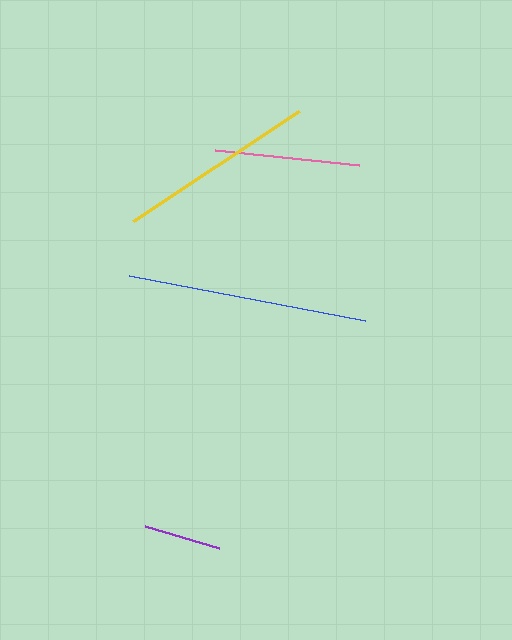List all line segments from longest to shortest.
From longest to shortest: blue, yellow, pink, purple.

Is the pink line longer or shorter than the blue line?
The blue line is longer than the pink line.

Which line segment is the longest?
The blue line is the longest at approximately 240 pixels.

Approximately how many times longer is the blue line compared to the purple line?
The blue line is approximately 3.1 times the length of the purple line.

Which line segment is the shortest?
The purple line is the shortest at approximately 78 pixels.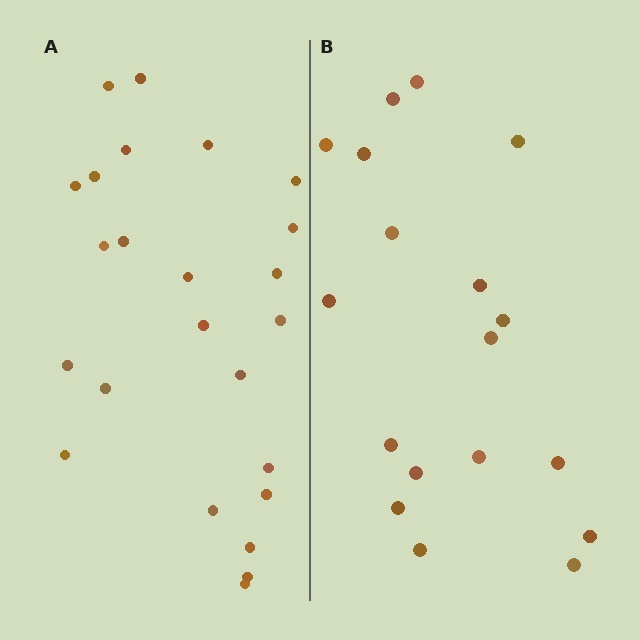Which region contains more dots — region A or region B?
Region A (the left region) has more dots.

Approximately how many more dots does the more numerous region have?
Region A has about 6 more dots than region B.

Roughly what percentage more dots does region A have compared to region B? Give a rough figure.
About 35% more.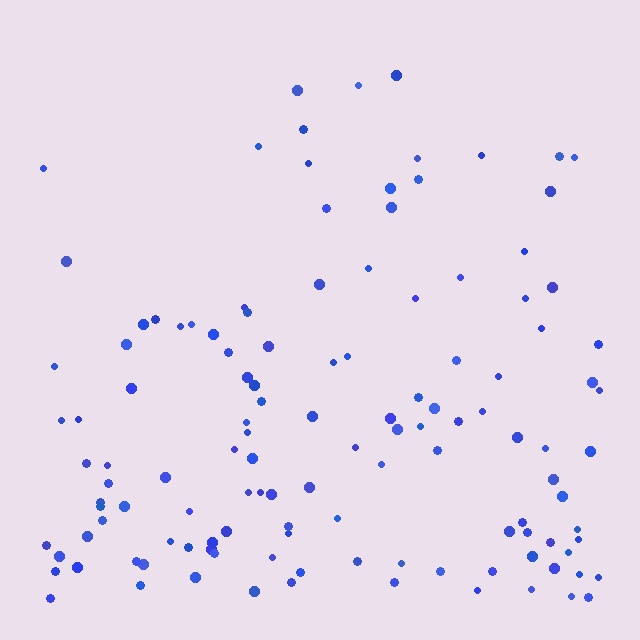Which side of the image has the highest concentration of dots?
The bottom.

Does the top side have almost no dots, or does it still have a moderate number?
Still a moderate number, just noticeably fewer than the bottom.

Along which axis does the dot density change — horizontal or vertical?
Vertical.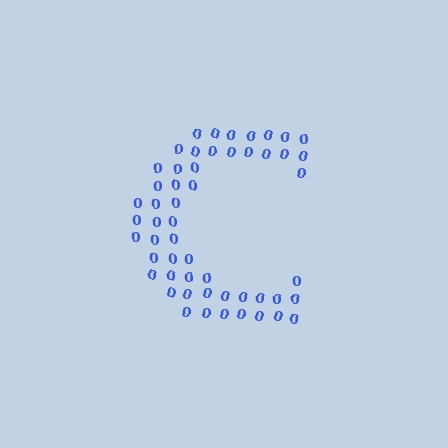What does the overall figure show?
The overall figure shows the letter C.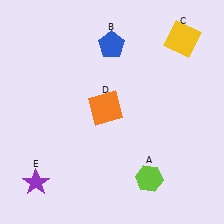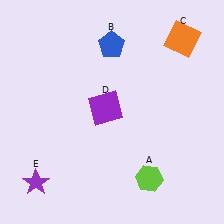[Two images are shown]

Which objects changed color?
C changed from yellow to orange. D changed from orange to purple.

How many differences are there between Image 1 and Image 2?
There are 2 differences between the two images.